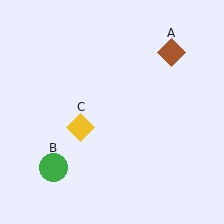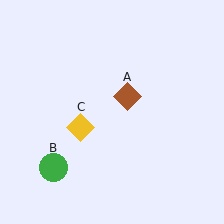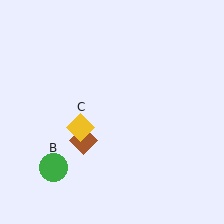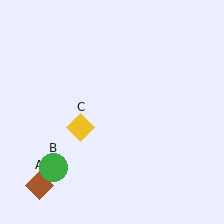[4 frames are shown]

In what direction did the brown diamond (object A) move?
The brown diamond (object A) moved down and to the left.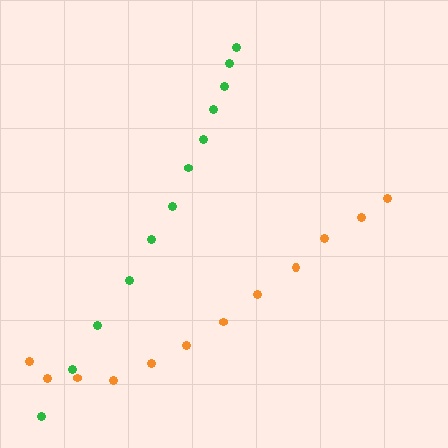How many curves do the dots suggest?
There are 2 distinct paths.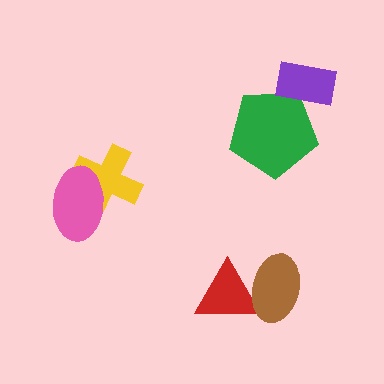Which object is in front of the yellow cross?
The pink ellipse is in front of the yellow cross.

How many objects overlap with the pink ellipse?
1 object overlaps with the pink ellipse.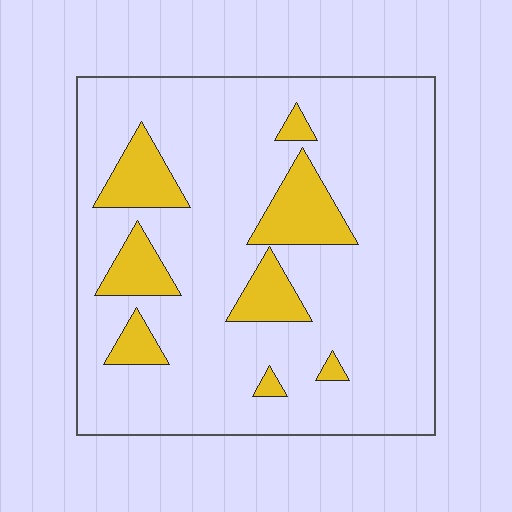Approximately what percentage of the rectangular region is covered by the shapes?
Approximately 15%.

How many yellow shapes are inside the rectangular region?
8.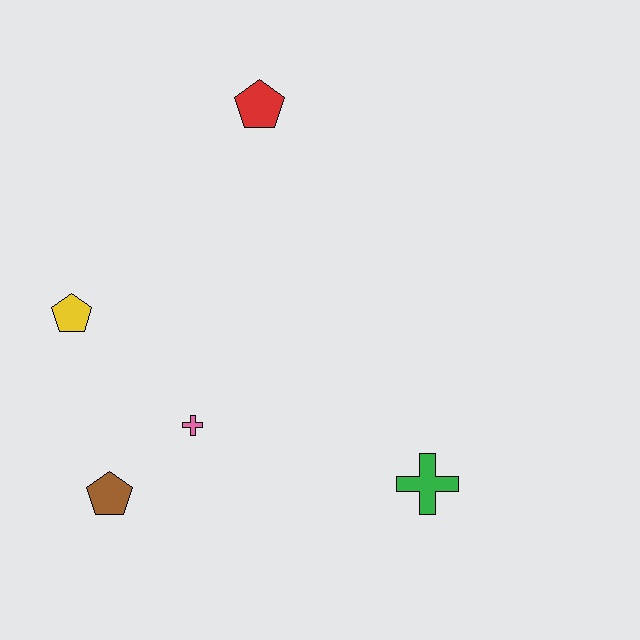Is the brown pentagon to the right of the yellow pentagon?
Yes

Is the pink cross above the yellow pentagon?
No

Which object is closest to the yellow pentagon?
The pink cross is closest to the yellow pentagon.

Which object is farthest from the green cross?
The red pentagon is farthest from the green cross.